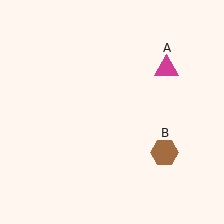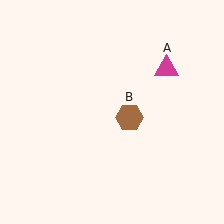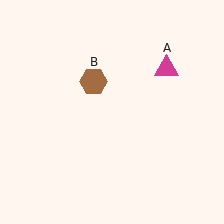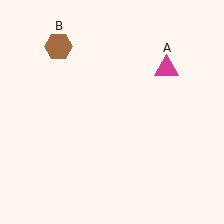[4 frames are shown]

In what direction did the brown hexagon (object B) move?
The brown hexagon (object B) moved up and to the left.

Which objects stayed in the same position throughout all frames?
Magenta triangle (object A) remained stationary.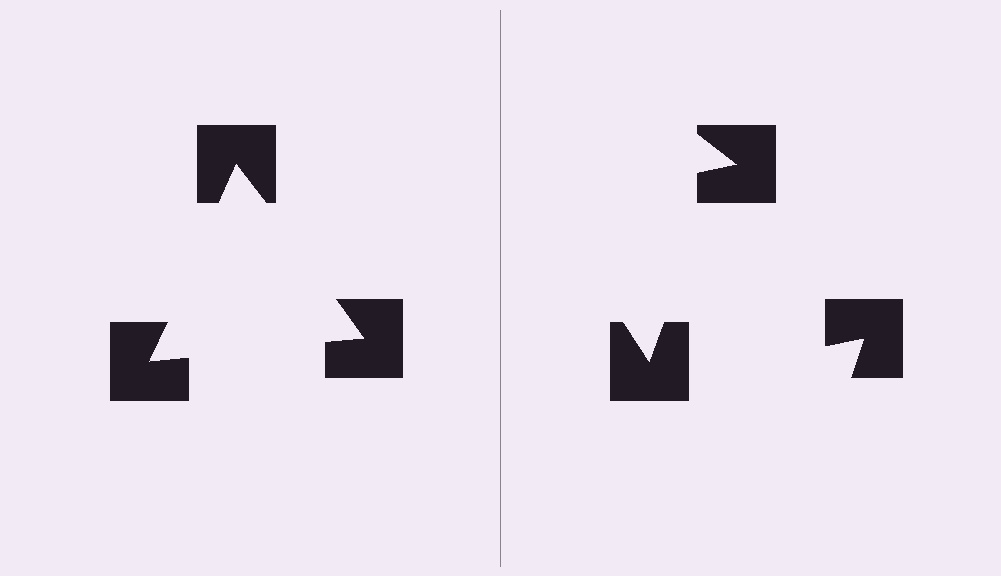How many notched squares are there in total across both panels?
6 — 3 on each side.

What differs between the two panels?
The notched squares are positioned identically on both sides; only the wedge orientations differ. On the left they align to a triangle; on the right they are misaligned.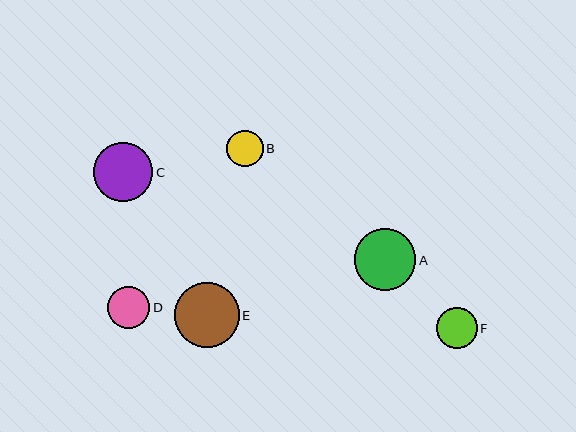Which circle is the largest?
Circle E is the largest with a size of approximately 65 pixels.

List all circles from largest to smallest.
From largest to smallest: E, A, C, D, F, B.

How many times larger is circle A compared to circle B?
Circle A is approximately 1.7 times the size of circle B.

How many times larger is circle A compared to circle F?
Circle A is approximately 1.5 times the size of circle F.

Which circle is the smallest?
Circle B is the smallest with a size of approximately 36 pixels.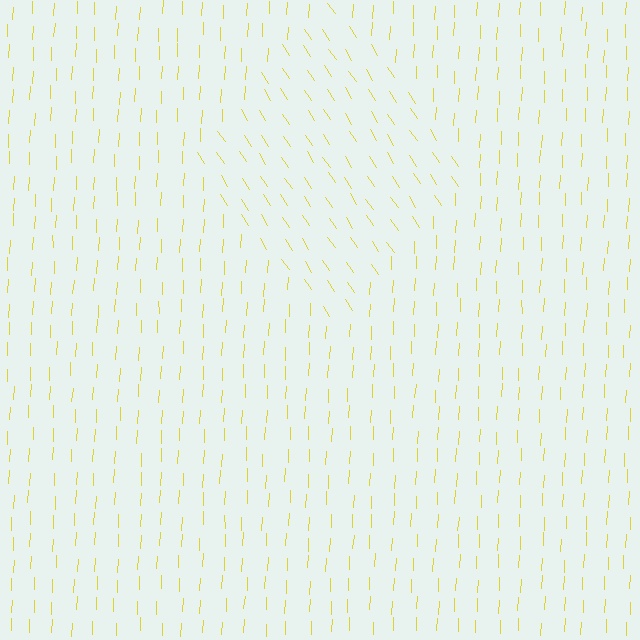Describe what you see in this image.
The image is filled with small yellow line segments. A diamond region in the image has lines oriented differently from the surrounding lines, creating a visible texture boundary.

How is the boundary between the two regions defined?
The boundary is defined purely by a change in line orientation (approximately 36 degrees difference). All lines are the same color and thickness.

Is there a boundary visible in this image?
Yes, there is a texture boundary formed by a change in line orientation.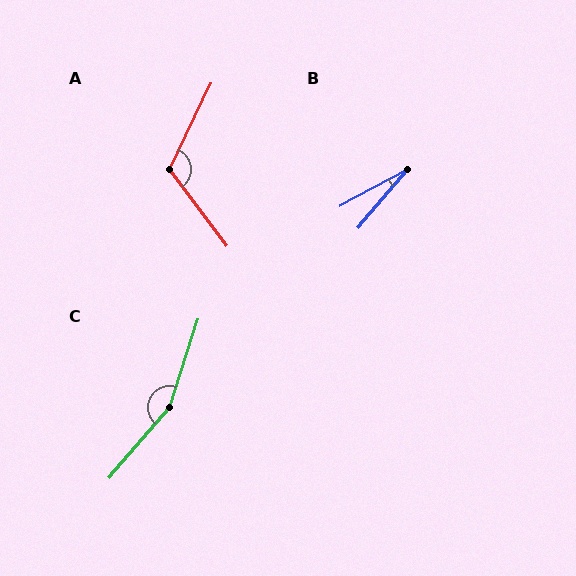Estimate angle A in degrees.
Approximately 117 degrees.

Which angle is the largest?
C, at approximately 157 degrees.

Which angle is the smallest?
B, at approximately 22 degrees.